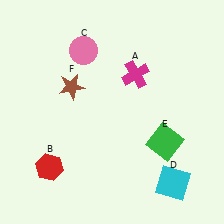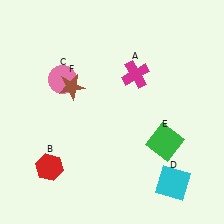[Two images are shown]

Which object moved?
The pink circle (C) moved down.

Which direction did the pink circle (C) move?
The pink circle (C) moved down.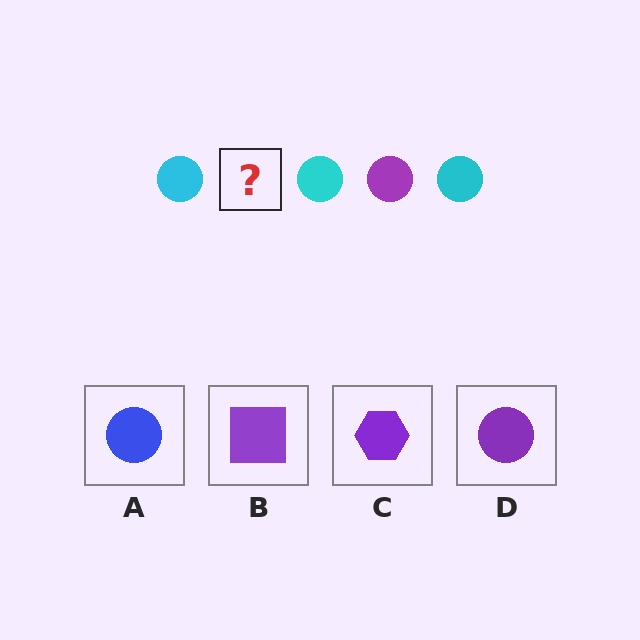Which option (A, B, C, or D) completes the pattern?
D.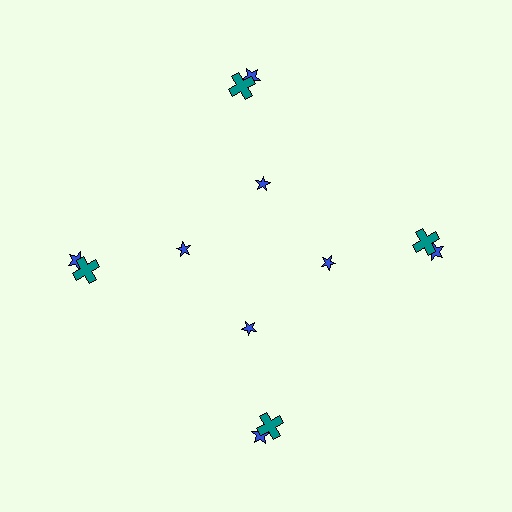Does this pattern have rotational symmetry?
Yes, this pattern has 4-fold rotational symmetry. It looks the same after rotating 90 degrees around the center.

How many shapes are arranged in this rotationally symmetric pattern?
There are 12 shapes, arranged in 4 groups of 3.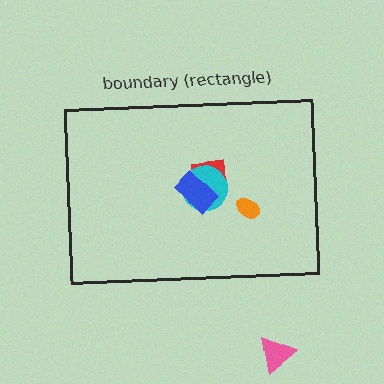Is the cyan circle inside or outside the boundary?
Inside.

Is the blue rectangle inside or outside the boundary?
Inside.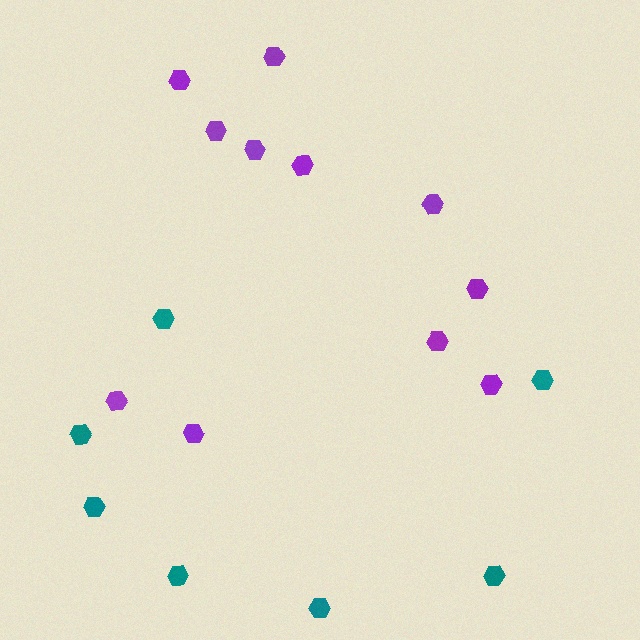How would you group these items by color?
There are 2 groups: one group of teal hexagons (7) and one group of purple hexagons (11).